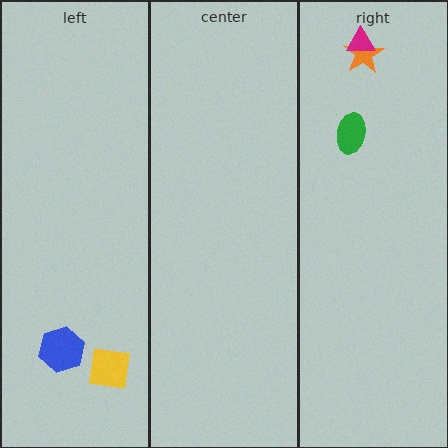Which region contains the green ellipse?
The right region.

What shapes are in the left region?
The blue hexagon, the yellow square.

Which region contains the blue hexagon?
The left region.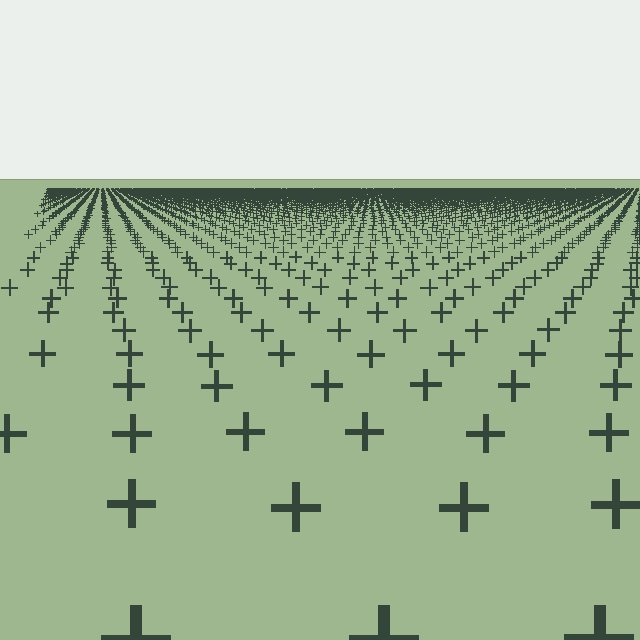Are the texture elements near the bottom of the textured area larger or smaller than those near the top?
Larger. Near the bottom, elements are closer to the viewer and appear at a bigger on-screen size.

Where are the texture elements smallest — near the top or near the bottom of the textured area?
Near the top.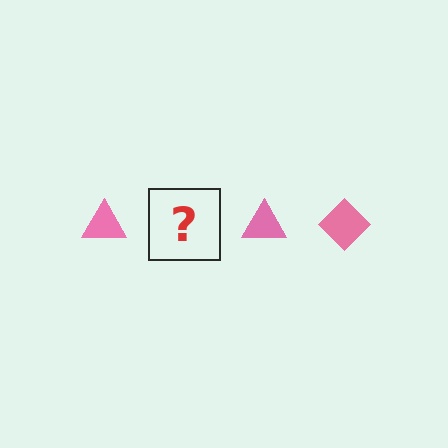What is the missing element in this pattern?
The missing element is a pink diamond.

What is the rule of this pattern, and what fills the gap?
The rule is that the pattern cycles through triangle, diamond shapes in pink. The gap should be filled with a pink diamond.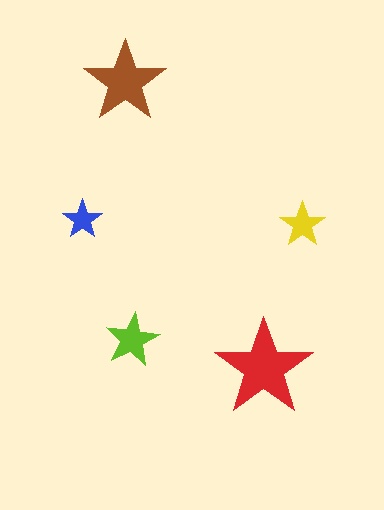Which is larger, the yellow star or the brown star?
The brown one.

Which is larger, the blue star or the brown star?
The brown one.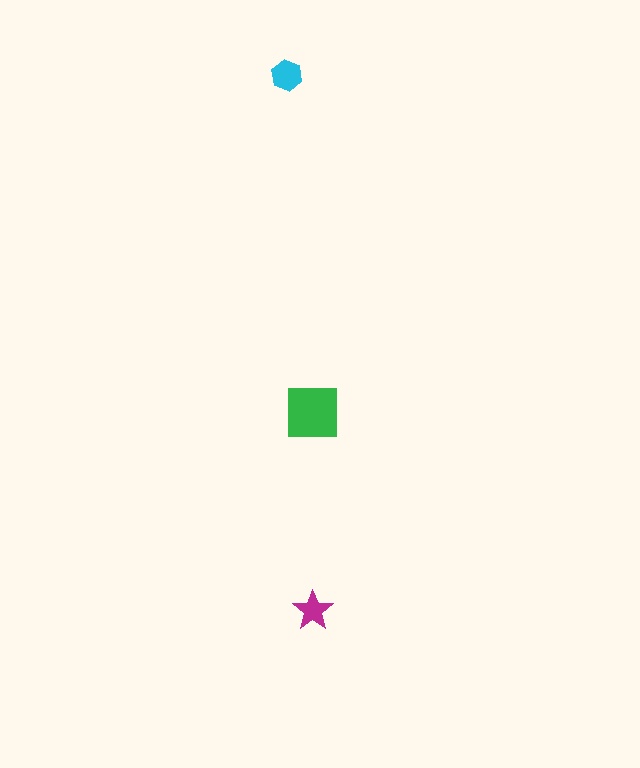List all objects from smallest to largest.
The magenta star, the cyan hexagon, the green square.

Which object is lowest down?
The magenta star is bottommost.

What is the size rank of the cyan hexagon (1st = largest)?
2nd.